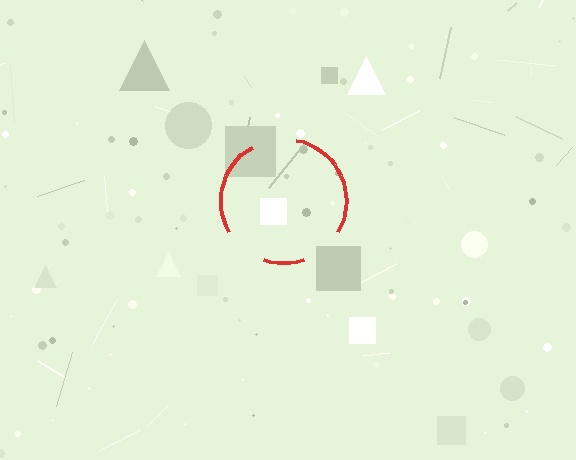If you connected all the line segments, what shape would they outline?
They would outline a circle.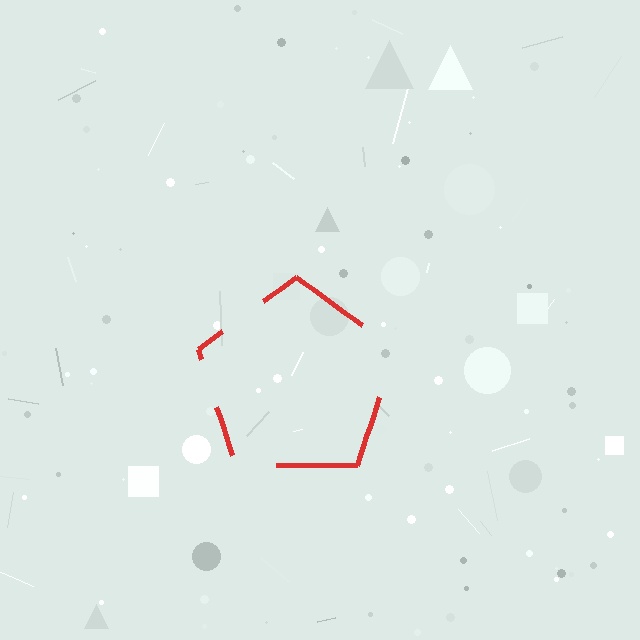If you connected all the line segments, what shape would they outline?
They would outline a pentagon.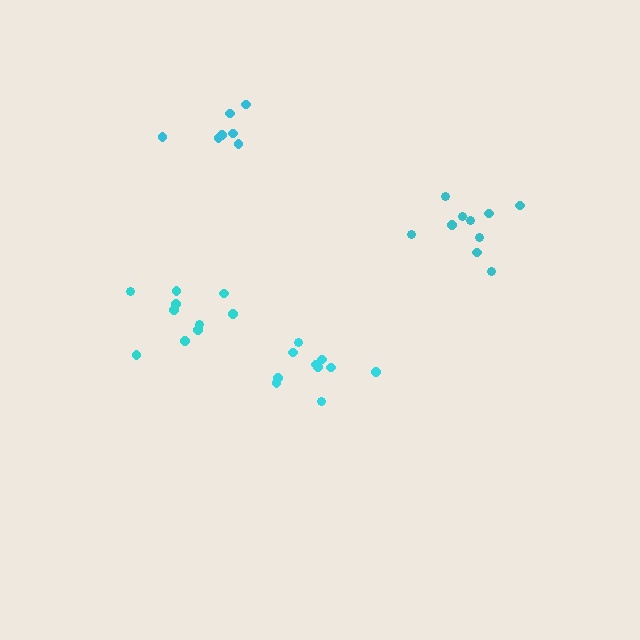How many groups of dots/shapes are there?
There are 4 groups.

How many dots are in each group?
Group 1: 7 dots, Group 2: 10 dots, Group 3: 10 dots, Group 4: 10 dots (37 total).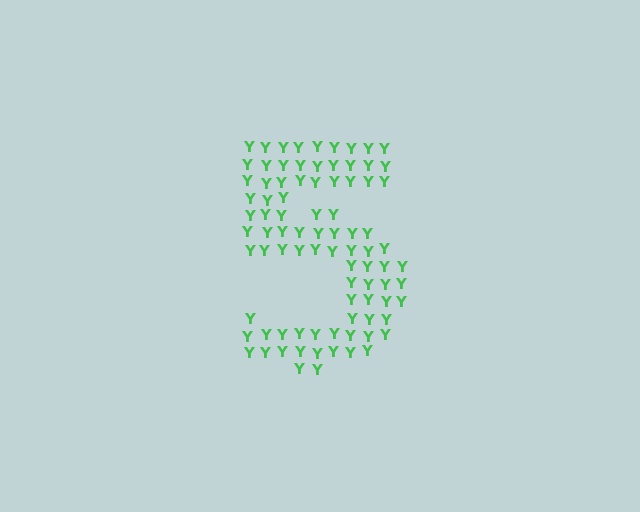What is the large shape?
The large shape is the digit 5.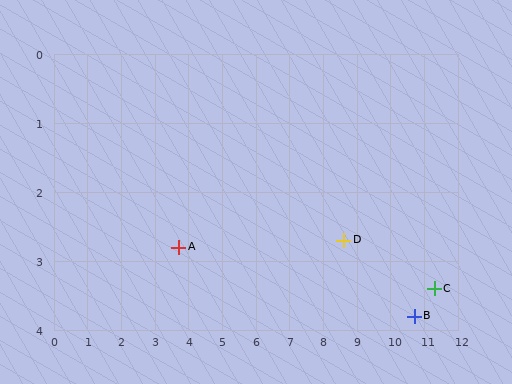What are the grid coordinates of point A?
Point A is at approximately (3.7, 2.8).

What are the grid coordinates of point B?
Point B is at approximately (10.7, 3.8).